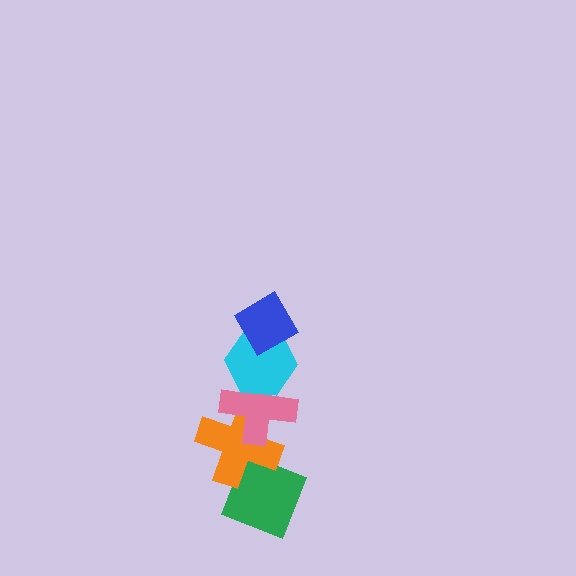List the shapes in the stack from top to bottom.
From top to bottom: the blue diamond, the cyan hexagon, the pink cross, the orange cross, the green diamond.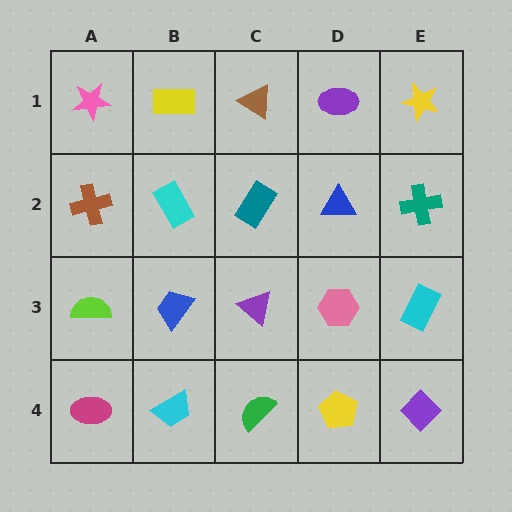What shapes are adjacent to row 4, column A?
A lime semicircle (row 3, column A), a cyan trapezoid (row 4, column B).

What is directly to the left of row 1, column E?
A purple ellipse.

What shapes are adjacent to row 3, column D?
A blue triangle (row 2, column D), a yellow pentagon (row 4, column D), a purple triangle (row 3, column C), a cyan rectangle (row 3, column E).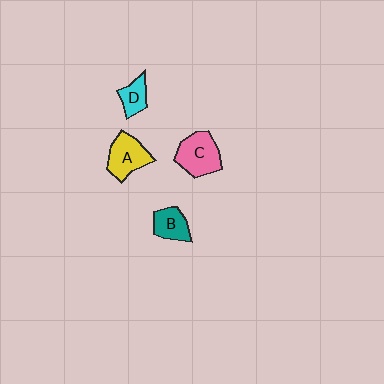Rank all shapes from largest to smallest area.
From largest to smallest: C (pink), A (yellow), B (teal), D (cyan).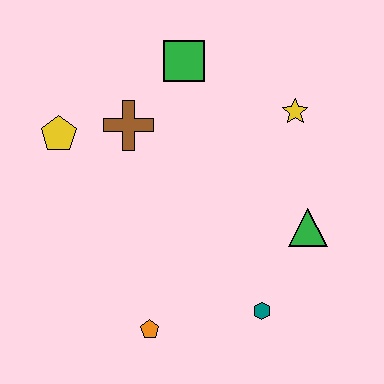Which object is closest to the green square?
The brown cross is closest to the green square.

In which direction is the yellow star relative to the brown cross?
The yellow star is to the right of the brown cross.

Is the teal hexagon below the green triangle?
Yes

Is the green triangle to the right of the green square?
Yes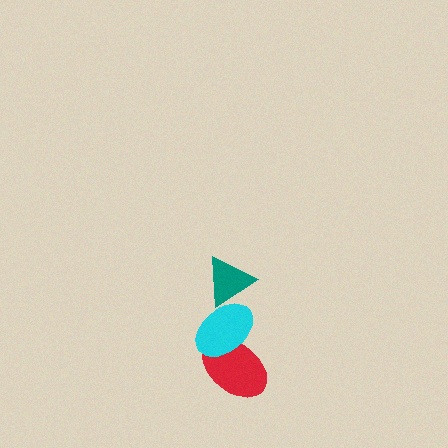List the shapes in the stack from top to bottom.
From top to bottom: the teal triangle, the cyan ellipse, the red ellipse.